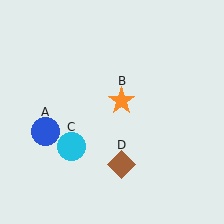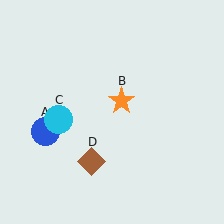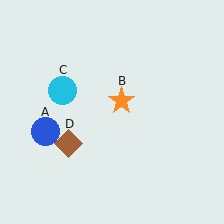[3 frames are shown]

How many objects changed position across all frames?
2 objects changed position: cyan circle (object C), brown diamond (object D).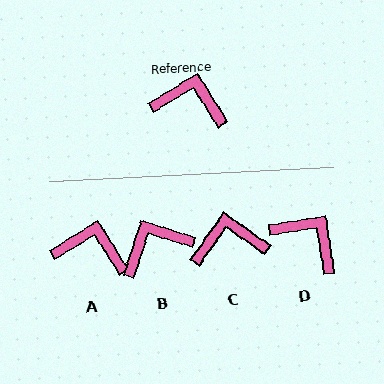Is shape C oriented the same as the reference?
No, it is off by about 23 degrees.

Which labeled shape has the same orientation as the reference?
A.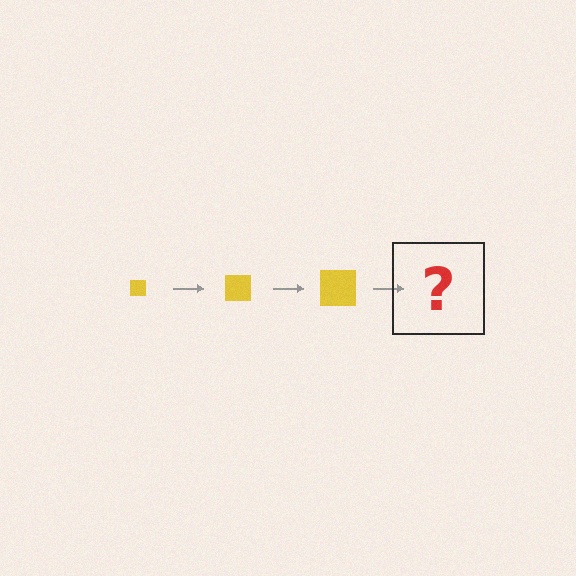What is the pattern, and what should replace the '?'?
The pattern is that the square gets progressively larger each step. The '?' should be a yellow square, larger than the previous one.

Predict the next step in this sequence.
The next step is a yellow square, larger than the previous one.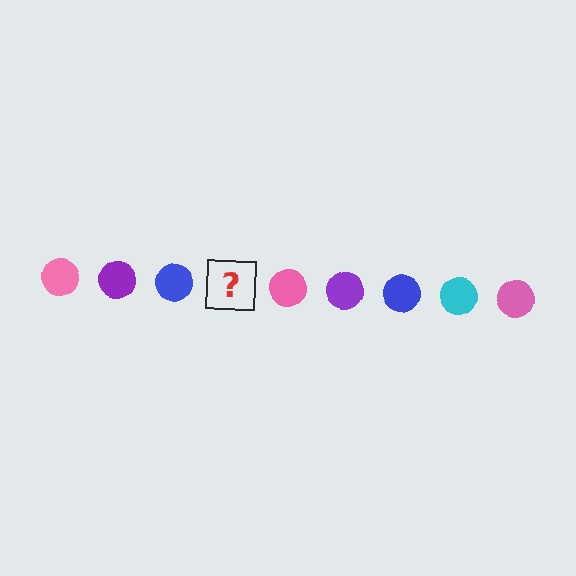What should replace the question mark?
The question mark should be replaced with a cyan circle.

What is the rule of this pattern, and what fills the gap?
The rule is that the pattern cycles through pink, purple, blue, cyan circles. The gap should be filled with a cyan circle.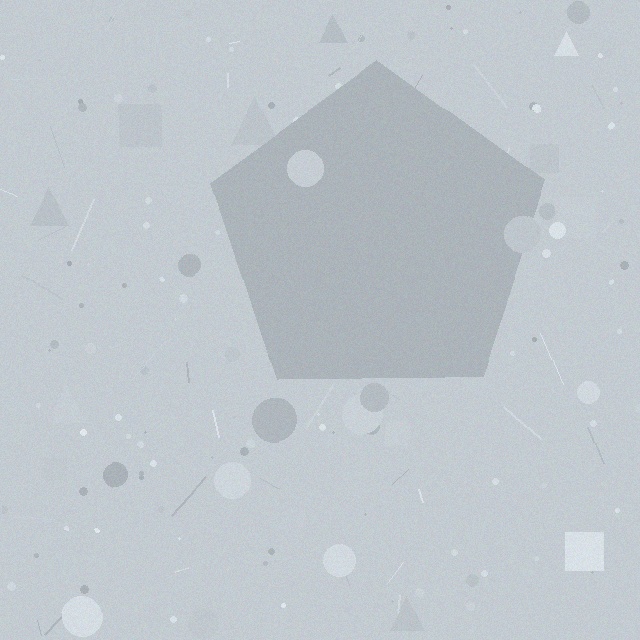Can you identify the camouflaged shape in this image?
The camouflaged shape is a pentagon.